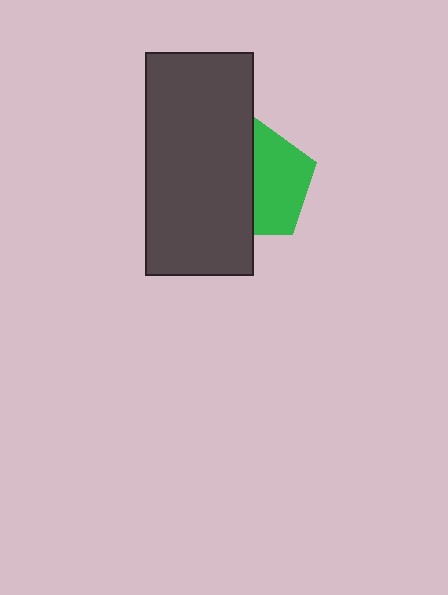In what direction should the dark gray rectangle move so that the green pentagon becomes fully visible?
The dark gray rectangle should move left. That is the shortest direction to clear the overlap and leave the green pentagon fully visible.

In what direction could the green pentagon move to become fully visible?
The green pentagon could move right. That would shift it out from behind the dark gray rectangle entirely.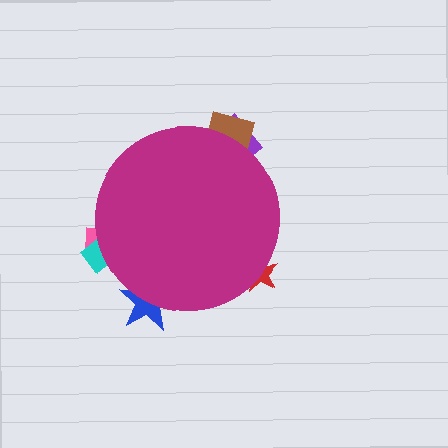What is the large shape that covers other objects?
A magenta circle.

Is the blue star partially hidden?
Yes, the blue star is partially hidden behind the magenta circle.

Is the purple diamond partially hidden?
Yes, the purple diamond is partially hidden behind the magenta circle.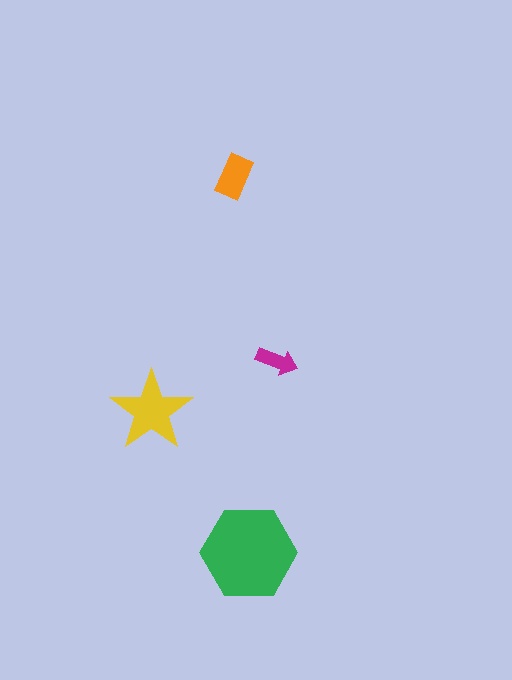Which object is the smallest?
The magenta arrow.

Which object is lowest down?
The green hexagon is bottommost.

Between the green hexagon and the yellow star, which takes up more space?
The green hexagon.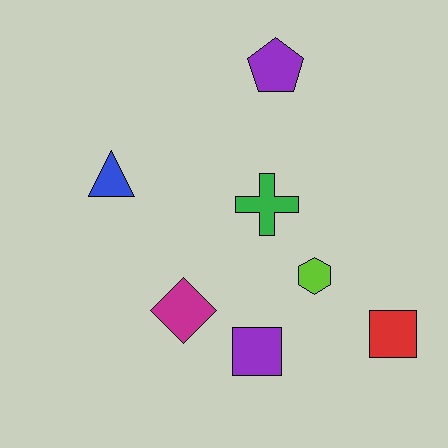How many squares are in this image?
There are 2 squares.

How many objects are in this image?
There are 7 objects.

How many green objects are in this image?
There is 1 green object.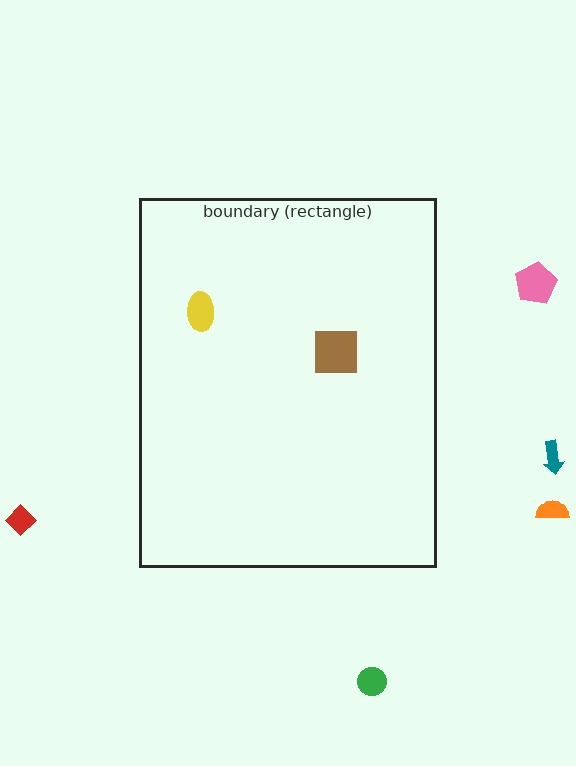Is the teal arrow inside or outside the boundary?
Outside.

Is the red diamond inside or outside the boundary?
Outside.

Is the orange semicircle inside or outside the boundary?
Outside.